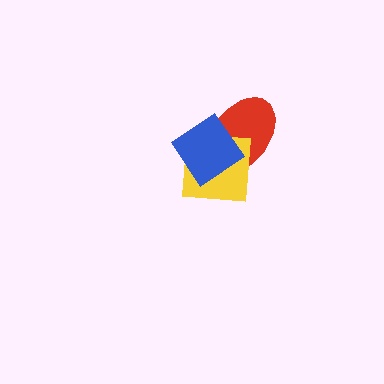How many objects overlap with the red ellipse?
2 objects overlap with the red ellipse.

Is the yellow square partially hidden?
Yes, it is partially covered by another shape.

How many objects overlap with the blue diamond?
2 objects overlap with the blue diamond.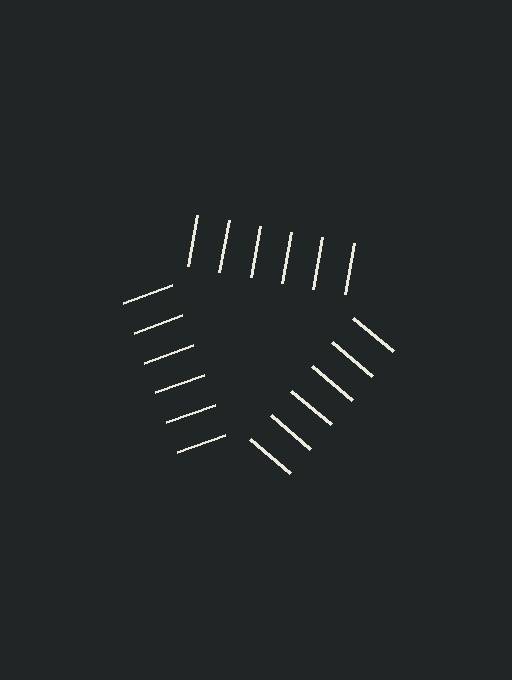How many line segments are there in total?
18 — 6 along each of the 3 edges.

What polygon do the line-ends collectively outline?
An illusory triangle — the line segments terminate on its edges but no continuous stroke is drawn.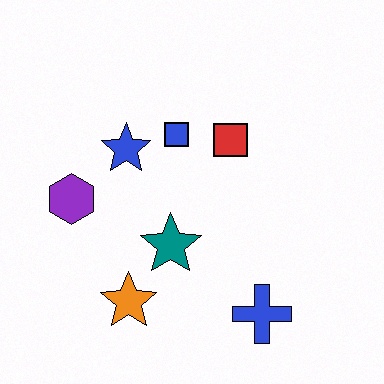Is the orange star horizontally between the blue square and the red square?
No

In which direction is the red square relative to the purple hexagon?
The red square is to the right of the purple hexagon.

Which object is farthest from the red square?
The orange star is farthest from the red square.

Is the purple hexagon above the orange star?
Yes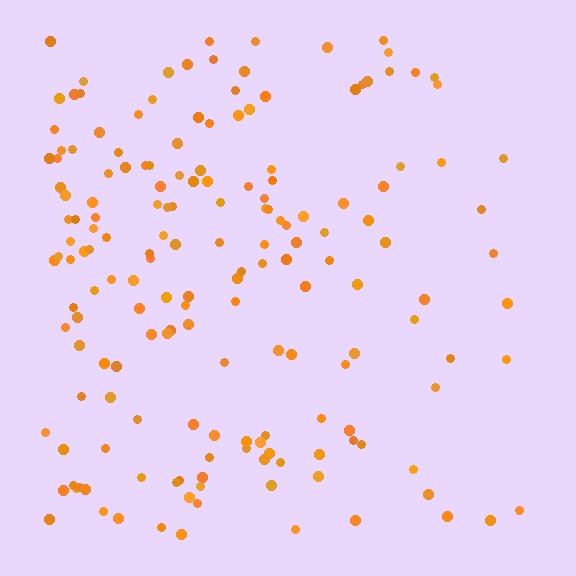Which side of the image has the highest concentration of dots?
The left.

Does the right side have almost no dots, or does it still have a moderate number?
Still a moderate number, just noticeably fewer than the left.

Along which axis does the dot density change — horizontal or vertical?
Horizontal.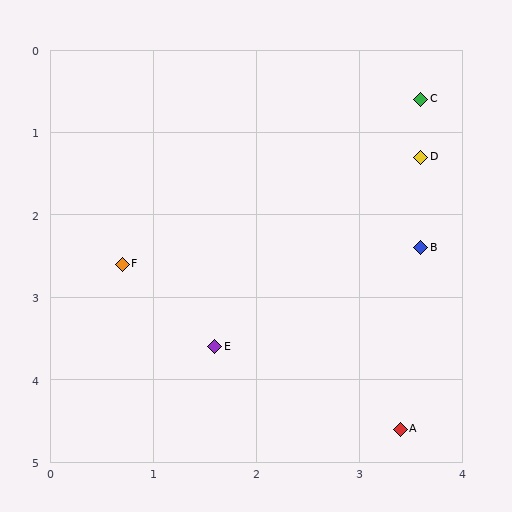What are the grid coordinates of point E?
Point E is at approximately (1.6, 3.6).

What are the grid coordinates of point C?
Point C is at approximately (3.6, 0.6).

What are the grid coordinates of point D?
Point D is at approximately (3.6, 1.3).